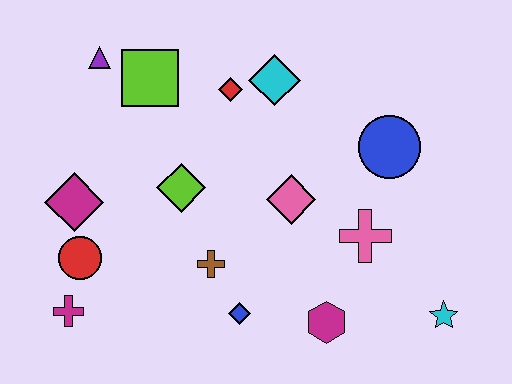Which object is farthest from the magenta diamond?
The cyan star is farthest from the magenta diamond.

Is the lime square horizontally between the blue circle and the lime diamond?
No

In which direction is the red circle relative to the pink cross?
The red circle is to the left of the pink cross.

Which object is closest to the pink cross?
The pink diamond is closest to the pink cross.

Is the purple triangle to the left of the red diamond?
Yes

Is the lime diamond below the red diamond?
Yes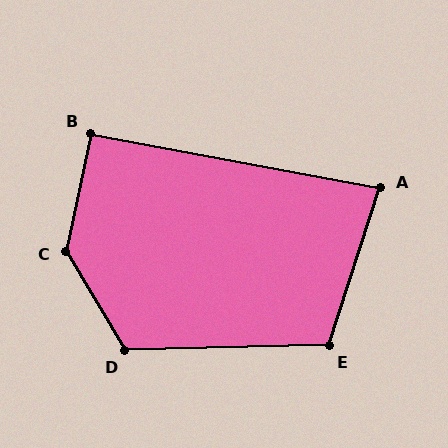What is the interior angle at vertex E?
Approximately 109 degrees (obtuse).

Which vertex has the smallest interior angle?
A, at approximately 82 degrees.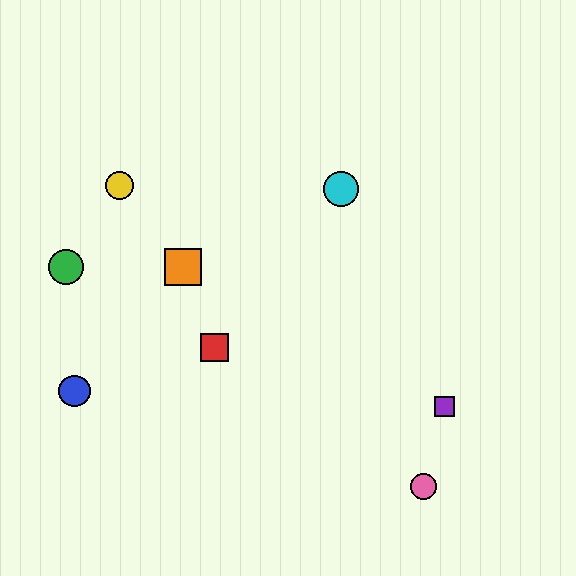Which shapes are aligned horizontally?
The green circle, the orange square are aligned horizontally.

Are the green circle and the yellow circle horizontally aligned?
No, the green circle is at y≈267 and the yellow circle is at y≈185.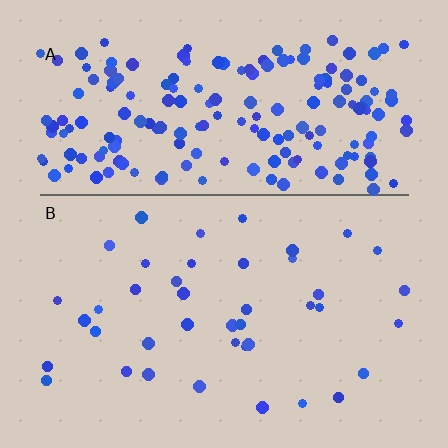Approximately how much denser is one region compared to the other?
Approximately 4.8× — region A over region B.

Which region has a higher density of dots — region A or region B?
A (the top).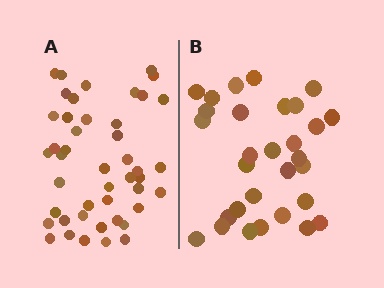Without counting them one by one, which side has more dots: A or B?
Region A (the left region) has more dots.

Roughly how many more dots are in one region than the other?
Region A has approximately 15 more dots than region B.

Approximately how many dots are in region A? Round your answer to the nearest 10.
About 40 dots. (The exact count is 45, which rounds to 40.)